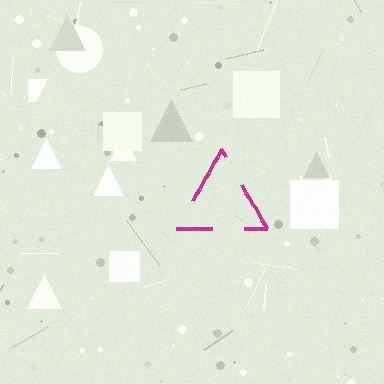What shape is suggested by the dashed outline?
The dashed outline suggests a triangle.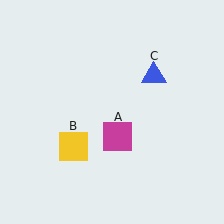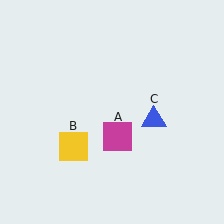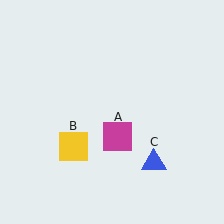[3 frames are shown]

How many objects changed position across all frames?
1 object changed position: blue triangle (object C).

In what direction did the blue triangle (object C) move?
The blue triangle (object C) moved down.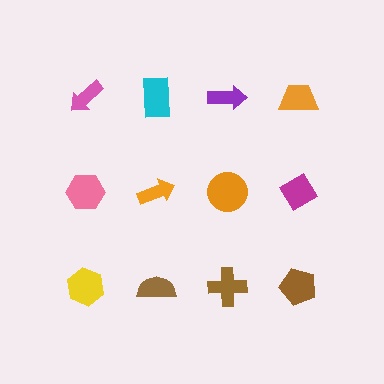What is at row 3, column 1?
A yellow hexagon.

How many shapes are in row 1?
4 shapes.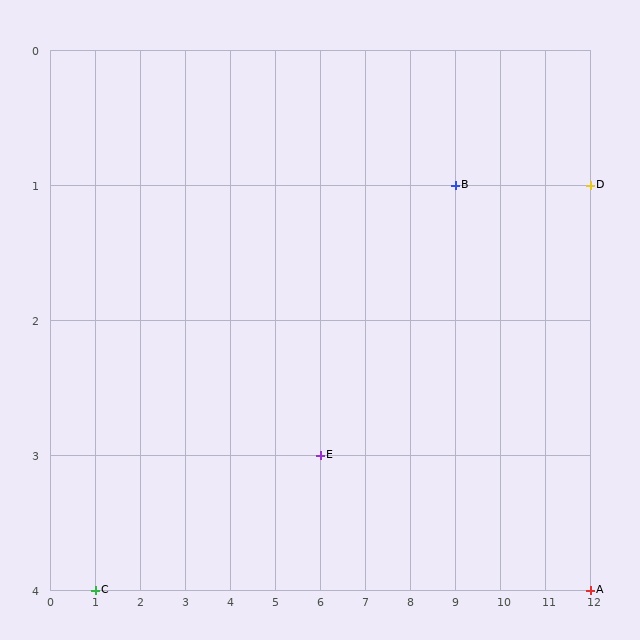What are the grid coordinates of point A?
Point A is at grid coordinates (12, 4).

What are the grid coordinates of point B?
Point B is at grid coordinates (9, 1).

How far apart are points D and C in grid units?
Points D and C are 11 columns and 3 rows apart (about 11.4 grid units diagonally).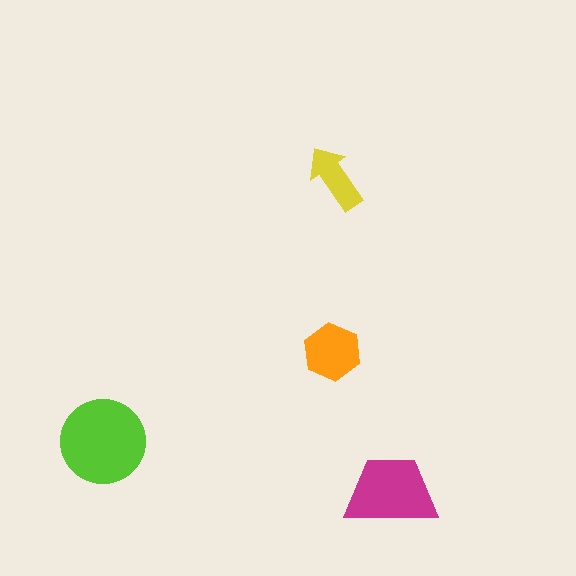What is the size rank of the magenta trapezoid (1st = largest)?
2nd.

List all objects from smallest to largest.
The yellow arrow, the orange hexagon, the magenta trapezoid, the lime circle.